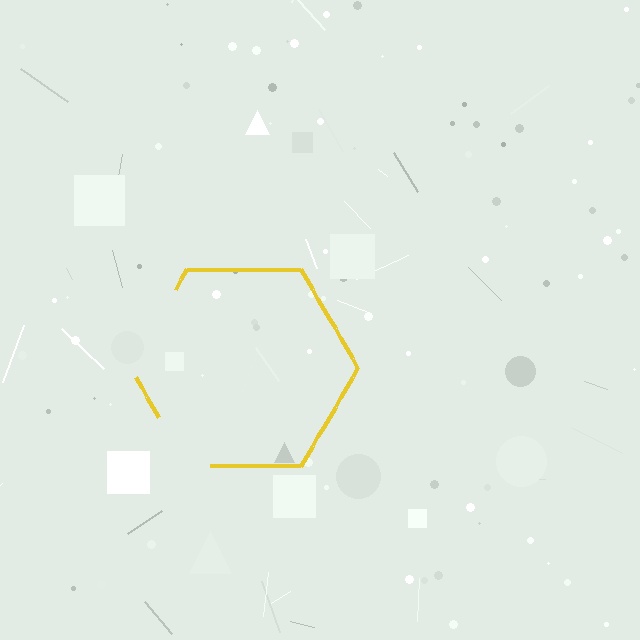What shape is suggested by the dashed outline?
The dashed outline suggests a hexagon.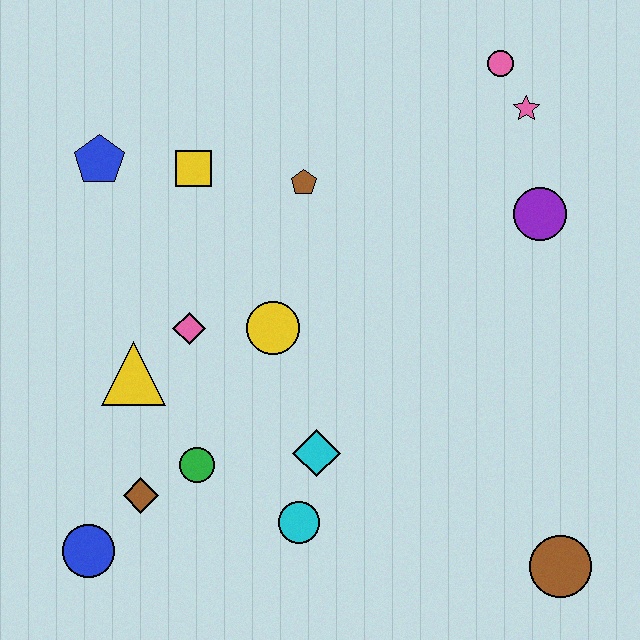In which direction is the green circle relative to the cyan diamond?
The green circle is to the left of the cyan diamond.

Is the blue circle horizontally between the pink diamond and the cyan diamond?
No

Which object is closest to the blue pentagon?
The yellow square is closest to the blue pentagon.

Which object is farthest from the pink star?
The blue circle is farthest from the pink star.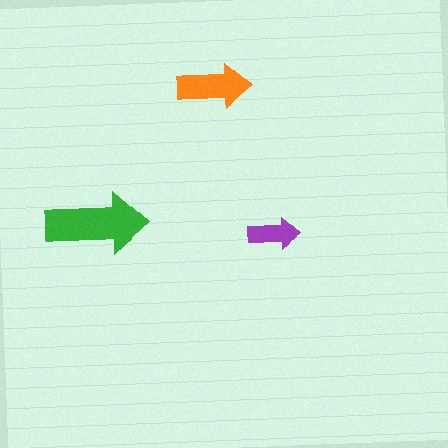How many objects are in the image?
There are 3 objects in the image.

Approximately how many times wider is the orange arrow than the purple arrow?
About 1.5 times wider.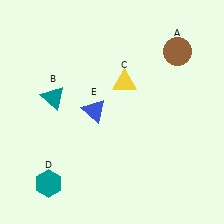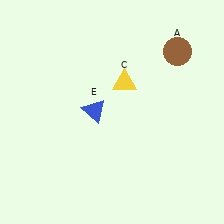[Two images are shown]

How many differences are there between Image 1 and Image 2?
There are 2 differences between the two images.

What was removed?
The teal triangle (B), the teal hexagon (D) were removed in Image 2.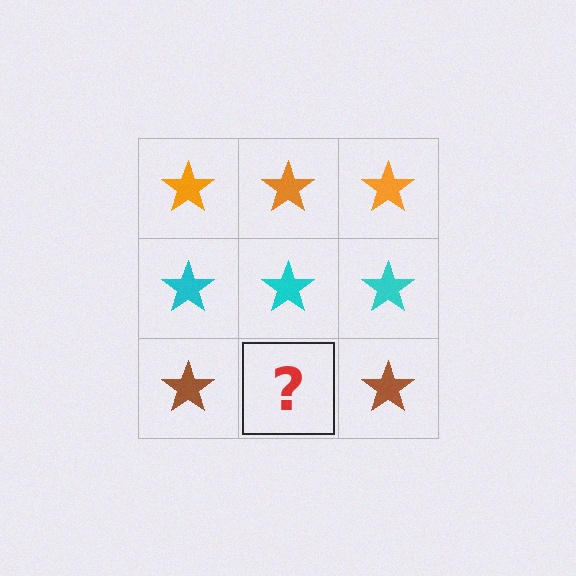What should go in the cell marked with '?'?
The missing cell should contain a brown star.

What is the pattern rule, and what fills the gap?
The rule is that each row has a consistent color. The gap should be filled with a brown star.